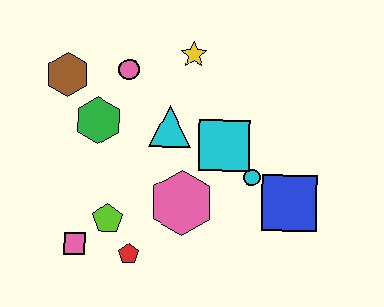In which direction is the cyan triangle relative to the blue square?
The cyan triangle is to the left of the blue square.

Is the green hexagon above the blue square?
Yes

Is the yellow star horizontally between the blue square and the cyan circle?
No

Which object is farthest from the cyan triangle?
The pink square is farthest from the cyan triangle.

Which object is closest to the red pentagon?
The lime pentagon is closest to the red pentagon.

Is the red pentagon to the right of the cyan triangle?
No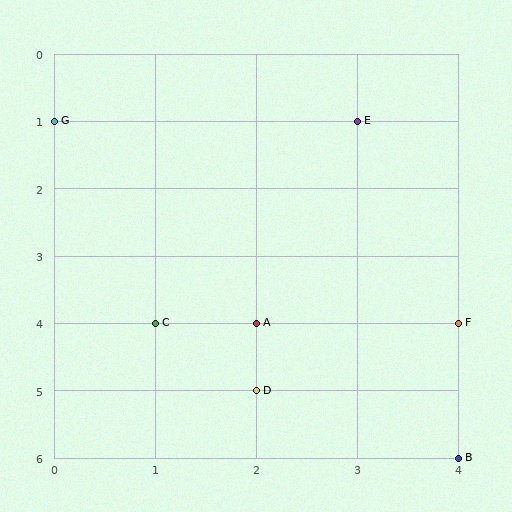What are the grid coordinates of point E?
Point E is at grid coordinates (3, 1).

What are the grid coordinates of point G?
Point G is at grid coordinates (0, 1).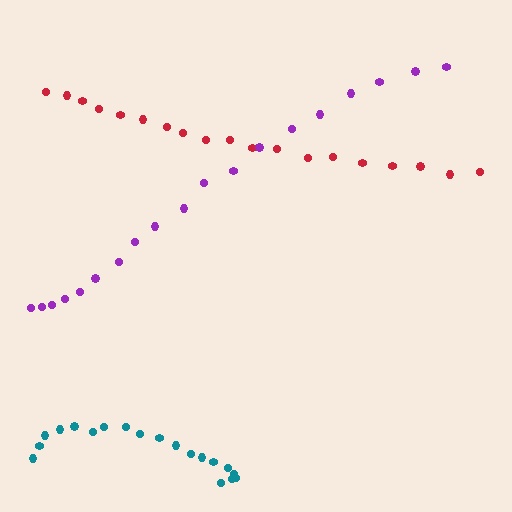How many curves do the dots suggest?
There are 3 distinct paths.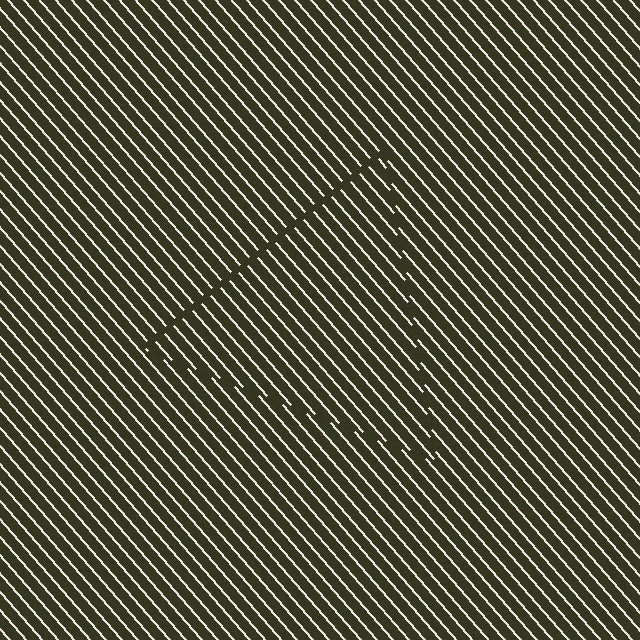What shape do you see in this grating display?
An illusory triangle. The interior of the shape contains the same grating, shifted by half a period — the contour is defined by the phase discontinuity where line-ends from the inner and outer gratings abut.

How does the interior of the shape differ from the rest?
The interior of the shape contains the same grating, shifted by half a period — the contour is defined by the phase discontinuity where line-ends from the inner and outer gratings abut.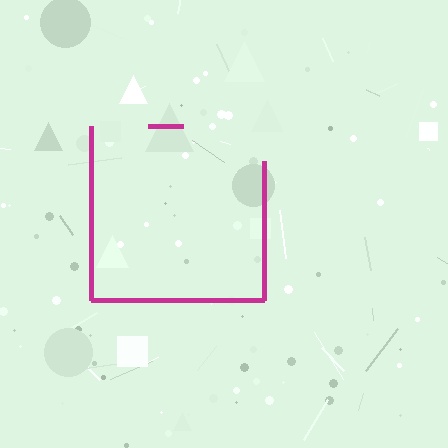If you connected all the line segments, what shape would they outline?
They would outline a square.